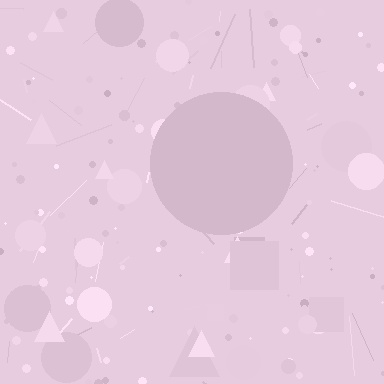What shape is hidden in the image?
A circle is hidden in the image.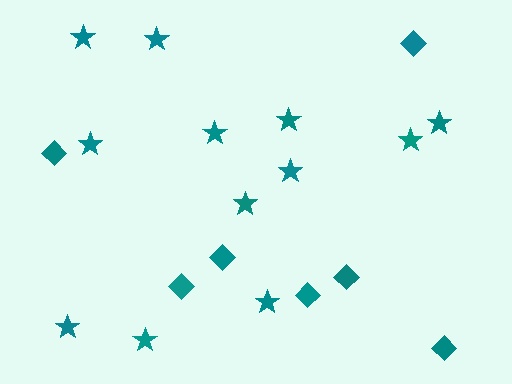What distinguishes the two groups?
There are 2 groups: one group of diamonds (7) and one group of stars (12).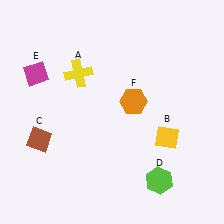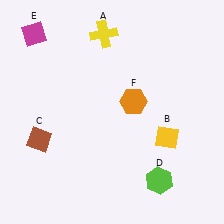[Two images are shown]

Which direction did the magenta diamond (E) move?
The magenta diamond (E) moved up.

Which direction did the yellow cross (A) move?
The yellow cross (A) moved up.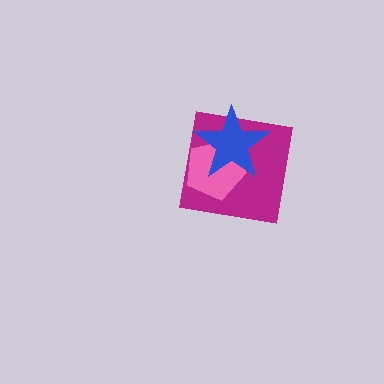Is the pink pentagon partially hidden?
Yes, it is partially covered by another shape.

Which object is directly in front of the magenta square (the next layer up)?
The pink pentagon is directly in front of the magenta square.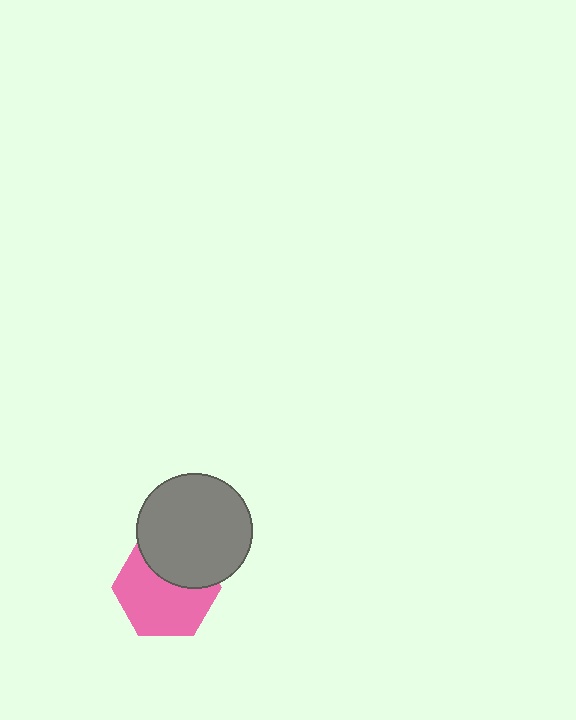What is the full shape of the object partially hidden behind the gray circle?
The partially hidden object is a pink hexagon.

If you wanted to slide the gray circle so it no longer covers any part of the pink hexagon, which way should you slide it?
Slide it up — that is the most direct way to separate the two shapes.